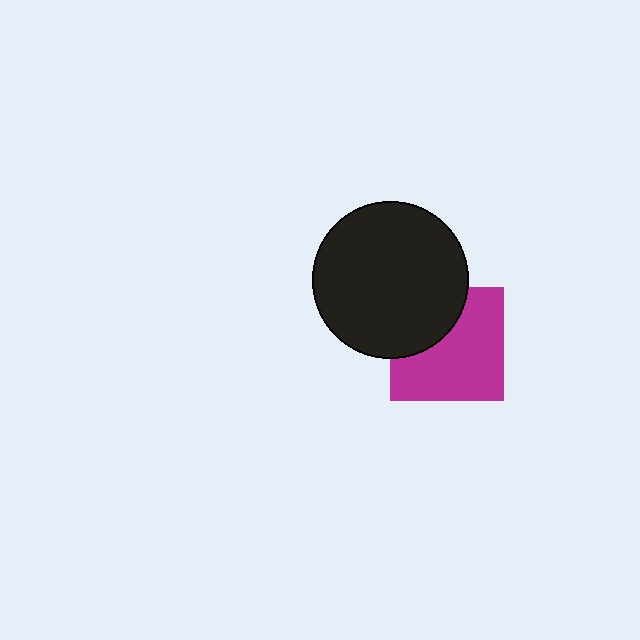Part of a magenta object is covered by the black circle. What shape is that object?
It is a square.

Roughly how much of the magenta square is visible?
Most of it is visible (roughly 66%).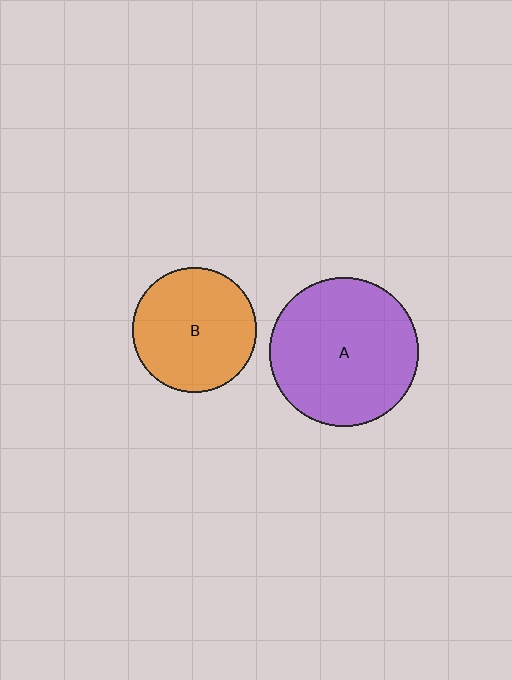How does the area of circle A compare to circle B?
Approximately 1.4 times.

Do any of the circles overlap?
No, none of the circles overlap.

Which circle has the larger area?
Circle A (purple).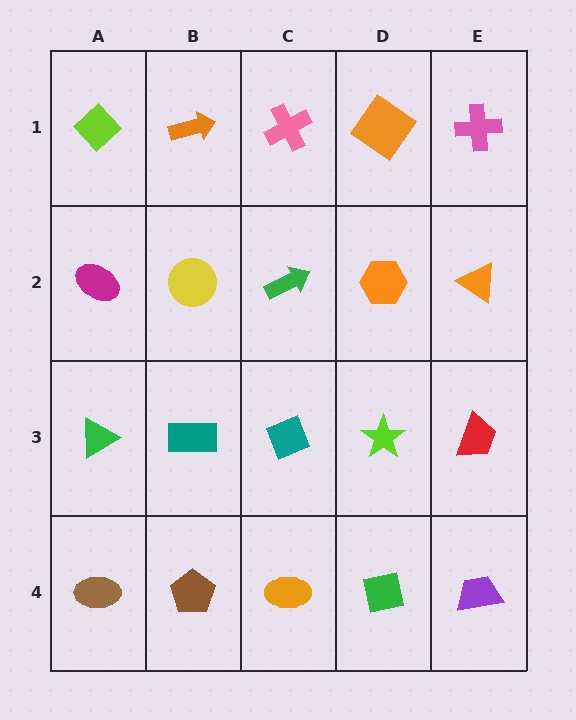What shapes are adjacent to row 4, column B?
A teal rectangle (row 3, column B), a brown ellipse (row 4, column A), an orange ellipse (row 4, column C).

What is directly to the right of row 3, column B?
A teal diamond.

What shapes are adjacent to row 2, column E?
A pink cross (row 1, column E), a red trapezoid (row 3, column E), an orange hexagon (row 2, column D).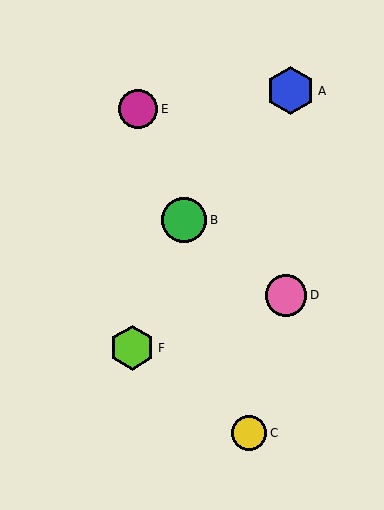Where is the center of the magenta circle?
The center of the magenta circle is at (138, 109).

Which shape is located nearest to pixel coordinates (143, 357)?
The lime hexagon (labeled F) at (132, 348) is nearest to that location.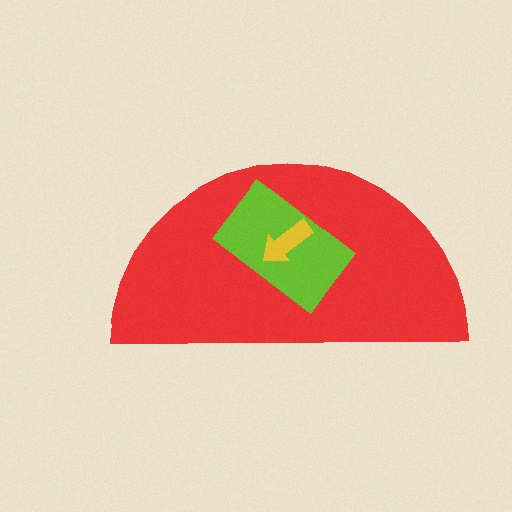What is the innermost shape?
The yellow arrow.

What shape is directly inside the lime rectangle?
The yellow arrow.